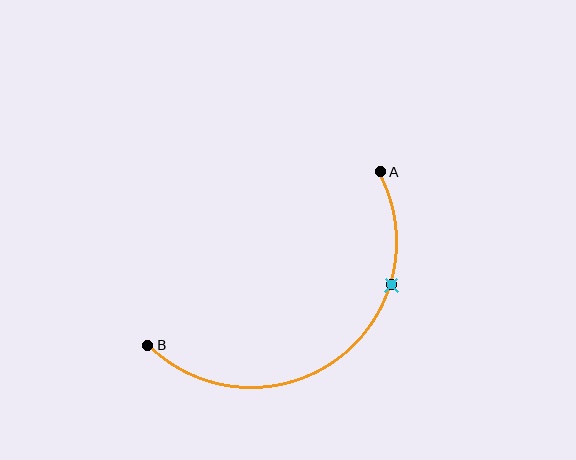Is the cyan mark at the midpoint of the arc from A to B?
No. The cyan mark lies on the arc but is closer to endpoint A. The arc midpoint would be at the point on the curve equidistant along the arc from both A and B.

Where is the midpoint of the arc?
The arc midpoint is the point on the curve farthest from the straight line joining A and B. It sits below and to the right of that line.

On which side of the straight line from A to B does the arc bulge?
The arc bulges below and to the right of the straight line connecting A and B.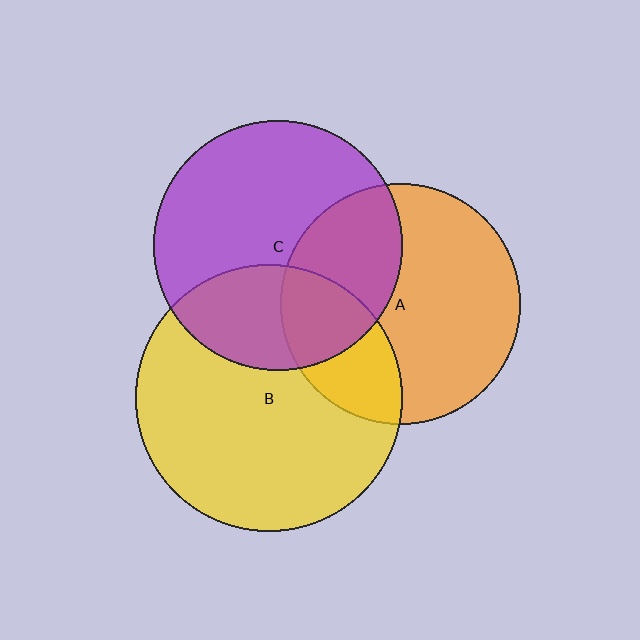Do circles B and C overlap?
Yes.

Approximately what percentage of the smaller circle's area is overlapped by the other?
Approximately 30%.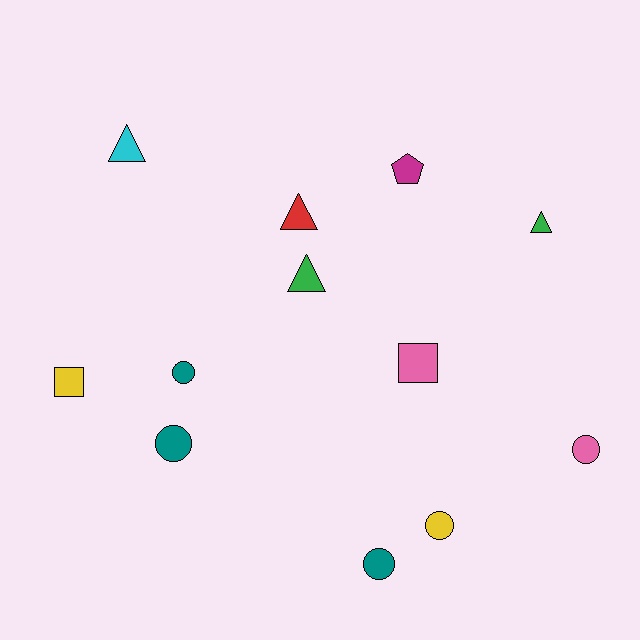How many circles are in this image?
There are 5 circles.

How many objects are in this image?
There are 12 objects.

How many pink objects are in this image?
There are 2 pink objects.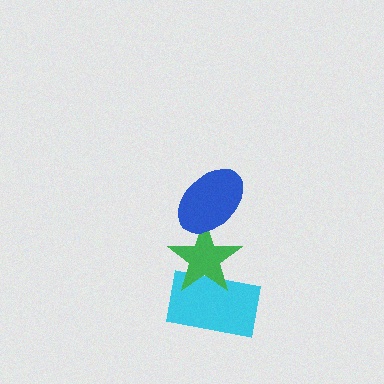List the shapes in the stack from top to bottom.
From top to bottom: the blue ellipse, the green star, the cyan rectangle.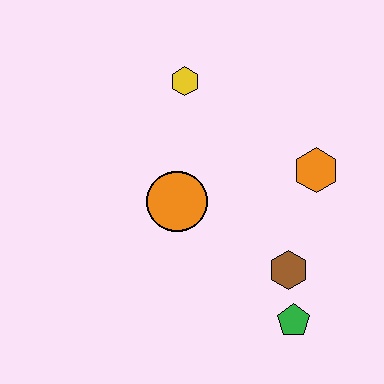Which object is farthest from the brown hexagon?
The yellow hexagon is farthest from the brown hexagon.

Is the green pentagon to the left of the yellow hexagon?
No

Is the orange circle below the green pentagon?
No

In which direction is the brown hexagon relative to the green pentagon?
The brown hexagon is above the green pentagon.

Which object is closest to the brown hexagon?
The green pentagon is closest to the brown hexagon.